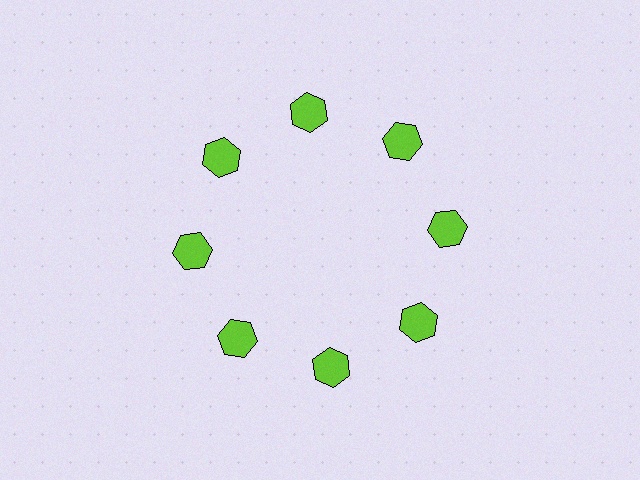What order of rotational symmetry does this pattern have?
This pattern has 8-fold rotational symmetry.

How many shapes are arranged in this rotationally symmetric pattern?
There are 8 shapes, arranged in 8 groups of 1.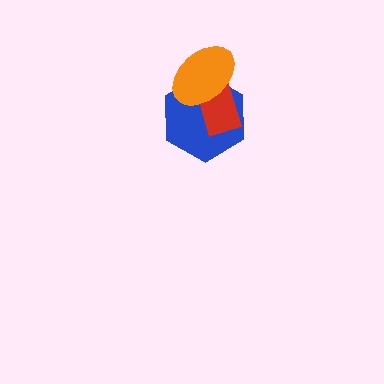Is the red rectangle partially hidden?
Yes, it is partially covered by another shape.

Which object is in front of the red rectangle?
The orange ellipse is in front of the red rectangle.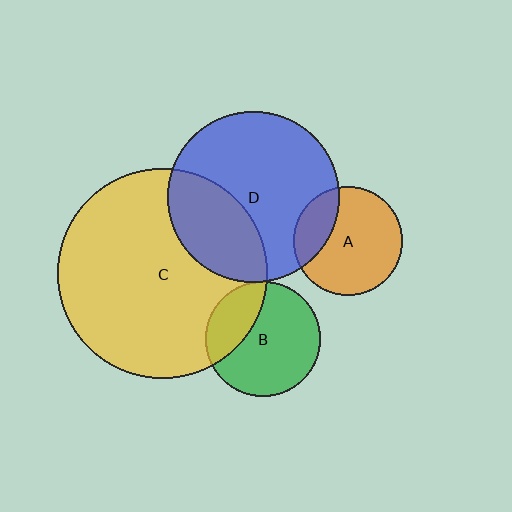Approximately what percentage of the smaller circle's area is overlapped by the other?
Approximately 30%.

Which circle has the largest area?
Circle C (yellow).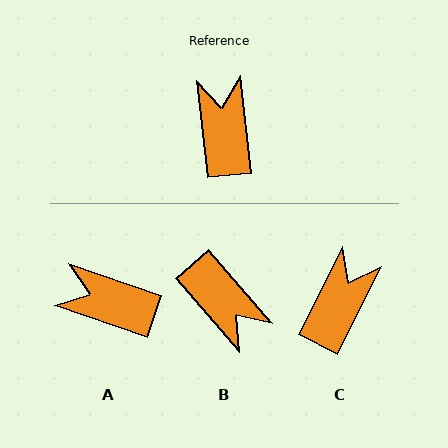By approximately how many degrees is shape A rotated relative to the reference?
Approximately 65 degrees counter-clockwise.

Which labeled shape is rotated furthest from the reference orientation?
B, about 145 degrees away.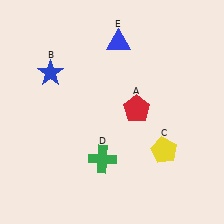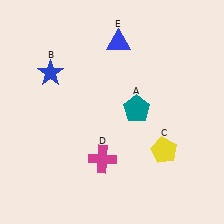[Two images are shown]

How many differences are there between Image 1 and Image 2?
There are 2 differences between the two images.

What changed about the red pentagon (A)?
In Image 1, A is red. In Image 2, it changed to teal.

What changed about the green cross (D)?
In Image 1, D is green. In Image 2, it changed to magenta.